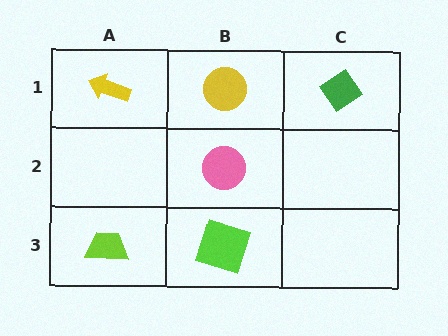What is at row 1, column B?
A yellow circle.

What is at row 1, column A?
A yellow arrow.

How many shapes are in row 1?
3 shapes.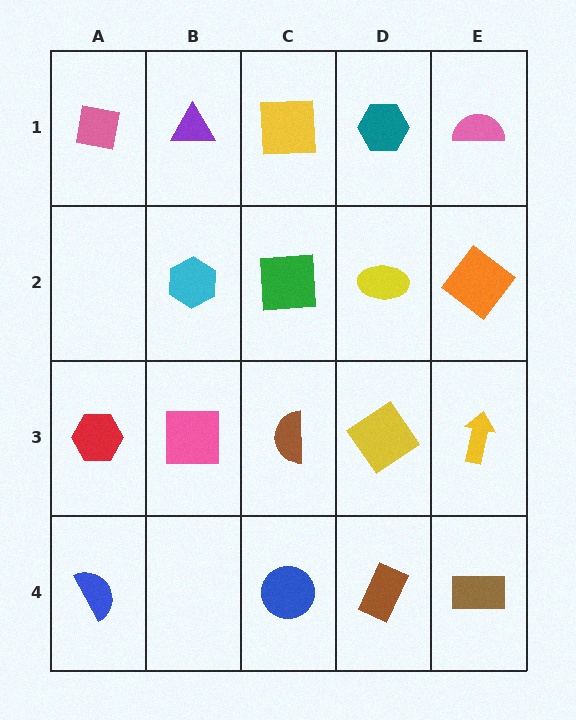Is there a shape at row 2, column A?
No, that cell is empty.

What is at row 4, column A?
A blue semicircle.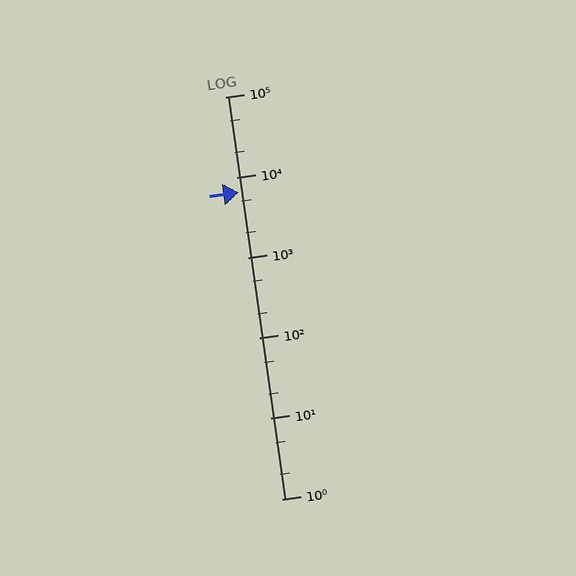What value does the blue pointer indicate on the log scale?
The pointer indicates approximately 6500.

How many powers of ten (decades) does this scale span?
The scale spans 5 decades, from 1 to 100000.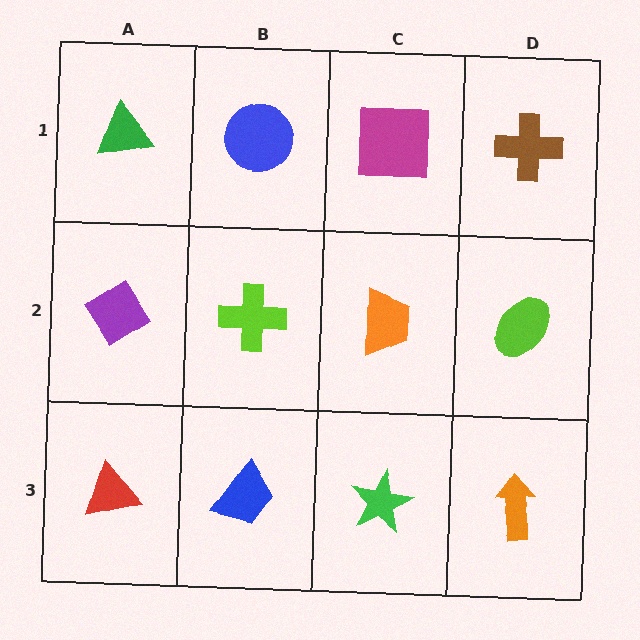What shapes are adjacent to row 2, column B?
A blue circle (row 1, column B), a blue trapezoid (row 3, column B), a purple diamond (row 2, column A), an orange trapezoid (row 2, column C).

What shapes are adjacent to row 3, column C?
An orange trapezoid (row 2, column C), a blue trapezoid (row 3, column B), an orange arrow (row 3, column D).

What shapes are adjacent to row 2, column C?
A magenta square (row 1, column C), a green star (row 3, column C), a lime cross (row 2, column B), a lime ellipse (row 2, column D).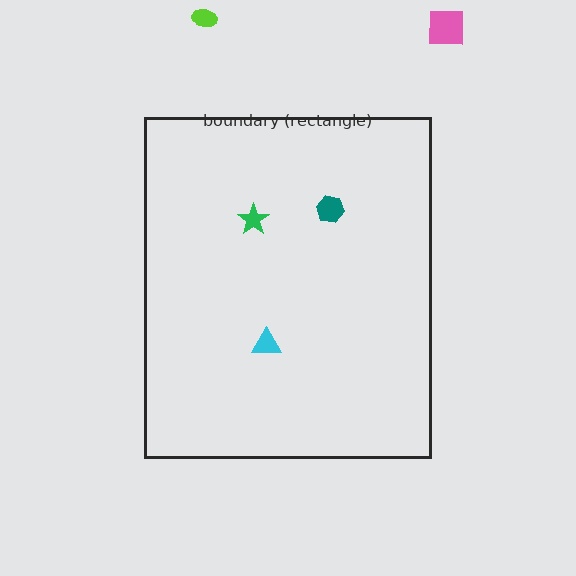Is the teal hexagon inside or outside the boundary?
Inside.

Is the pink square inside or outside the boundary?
Outside.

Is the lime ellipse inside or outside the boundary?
Outside.